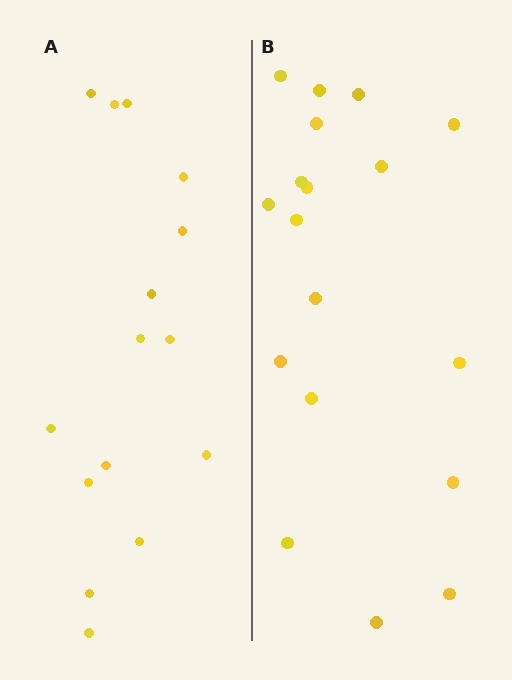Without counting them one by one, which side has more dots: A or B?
Region B (the right region) has more dots.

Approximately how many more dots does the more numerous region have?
Region B has just a few more — roughly 2 or 3 more dots than region A.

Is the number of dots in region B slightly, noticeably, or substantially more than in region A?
Region B has only slightly more — the two regions are fairly close. The ratio is roughly 1.2 to 1.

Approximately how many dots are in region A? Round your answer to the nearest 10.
About 20 dots. (The exact count is 15, which rounds to 20.)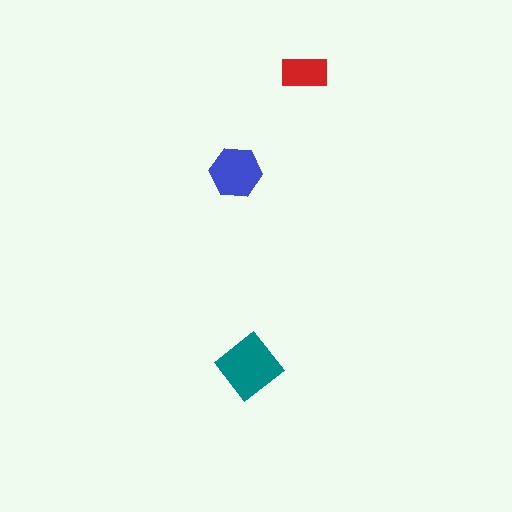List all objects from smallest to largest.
The red rectangle, the blue hexagon, the teal diamond.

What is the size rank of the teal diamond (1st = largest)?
1st.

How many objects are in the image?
There are 3 objects in the image.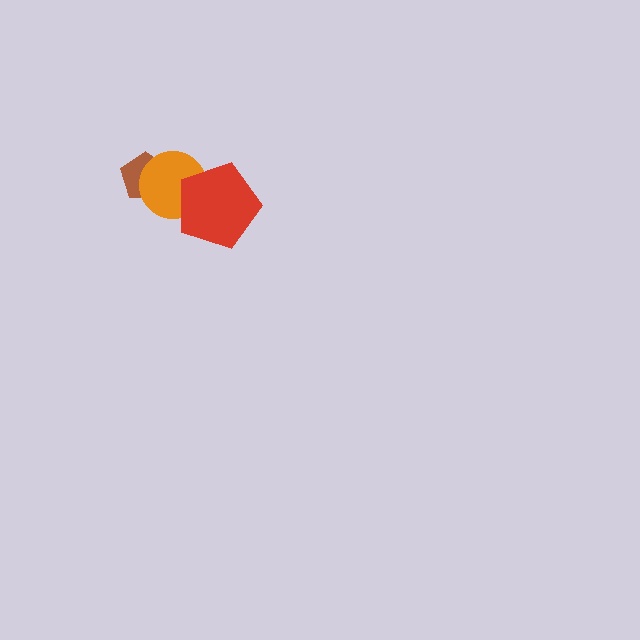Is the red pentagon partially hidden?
No, no other shape covers it.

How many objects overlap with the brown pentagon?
1 object overlaps with the brown pentagon.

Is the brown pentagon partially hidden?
Yes, it is partially covered by another shape.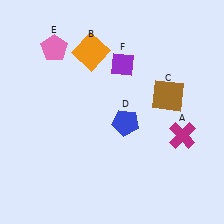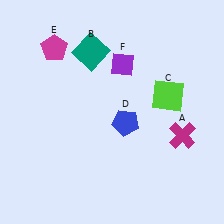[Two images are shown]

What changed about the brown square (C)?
In Image 1, C is brown. In Image 2, it changed to lime.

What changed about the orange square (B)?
In Image 1, B is orange. In Image 2, it changed to teal.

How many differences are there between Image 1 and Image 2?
There are 3 differences between the two images.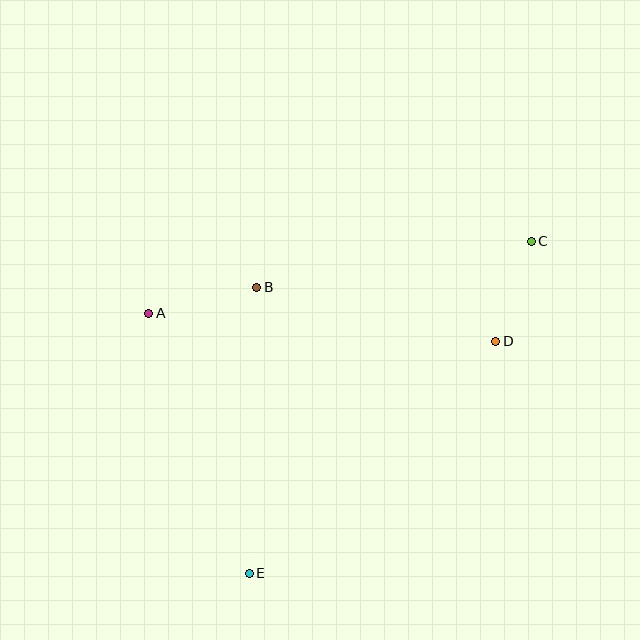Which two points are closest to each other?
Points C and D are closest to each other.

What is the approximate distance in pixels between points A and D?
The distance between A and D is approximately 348 pixels.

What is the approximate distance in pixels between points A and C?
The distance between A and C is approximately 390 pixels.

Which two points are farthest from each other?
Points C and E are farthest from each other.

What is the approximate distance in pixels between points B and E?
The distance between B and E is approximately 286 pixels.